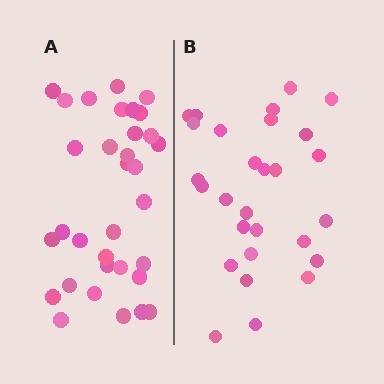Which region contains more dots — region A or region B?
Region A (the left region) has more dots.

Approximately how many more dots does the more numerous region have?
Region A has about 5 more dots than region B.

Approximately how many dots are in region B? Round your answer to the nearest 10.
About 30 dots. (The exact count is 28, which rounds to 30.)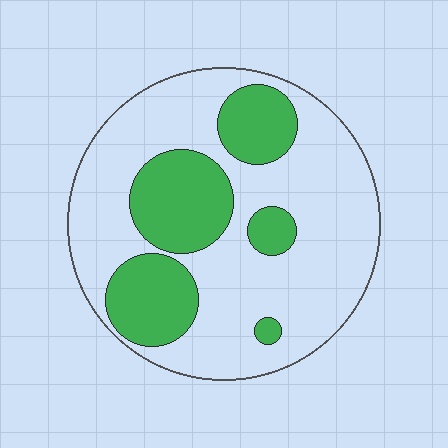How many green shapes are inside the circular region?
5.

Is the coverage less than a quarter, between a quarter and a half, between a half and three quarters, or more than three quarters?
Between a quarter and a half.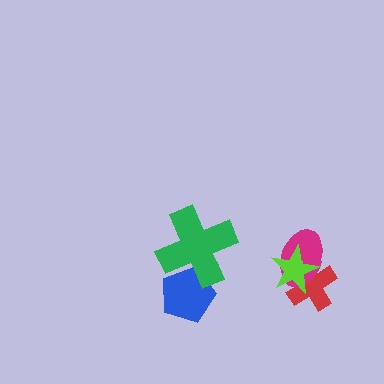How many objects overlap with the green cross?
1 object overlaps with the green cross.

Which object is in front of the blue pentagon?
The green cross is in front of the blue pentagon.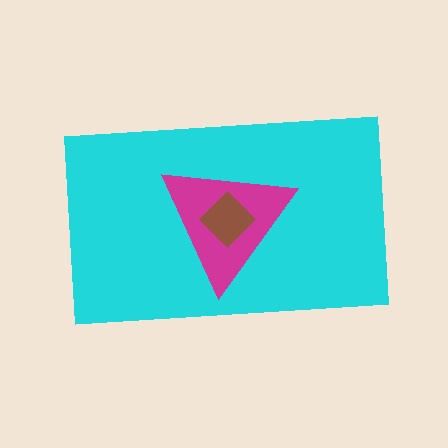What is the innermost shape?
The brown diamond.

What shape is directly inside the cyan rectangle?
The magenta triangle.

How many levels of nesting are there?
3.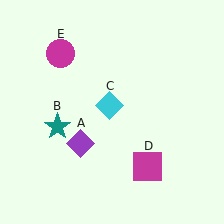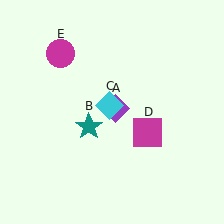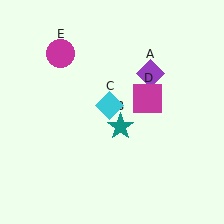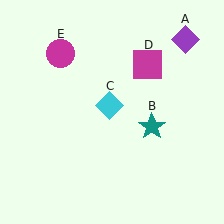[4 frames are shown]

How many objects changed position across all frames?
3 objects changed position: purple diamond (object A), teal star (object B), magenta square (object D).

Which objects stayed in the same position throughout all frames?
Cyan diamond (object C) and magenta circle (object E) remained stationary.